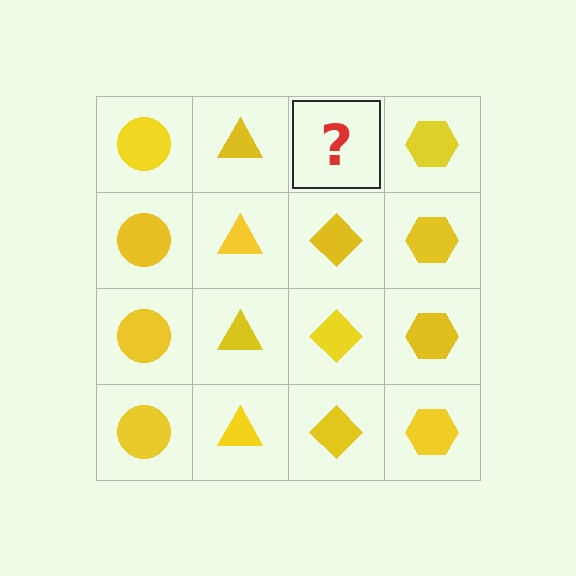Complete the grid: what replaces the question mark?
The question mark should be replaced with a yellow diamond.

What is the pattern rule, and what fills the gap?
The rule is that each column has a consistent shape. The gap should be filled with a yellow diamond.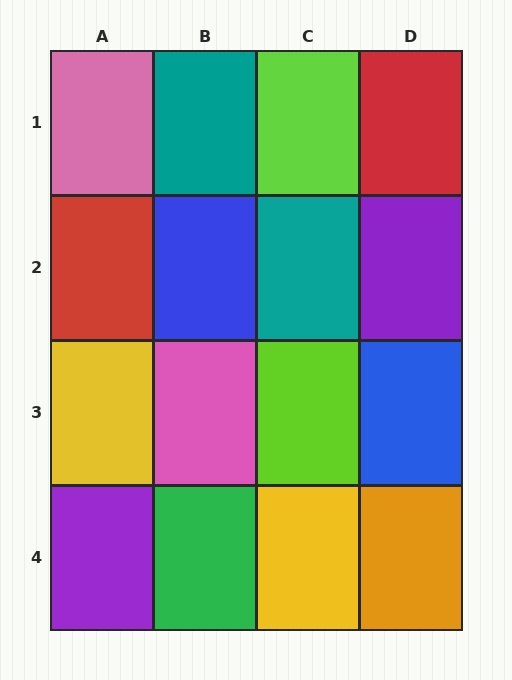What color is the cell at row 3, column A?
Yellow.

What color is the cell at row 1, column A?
Pink.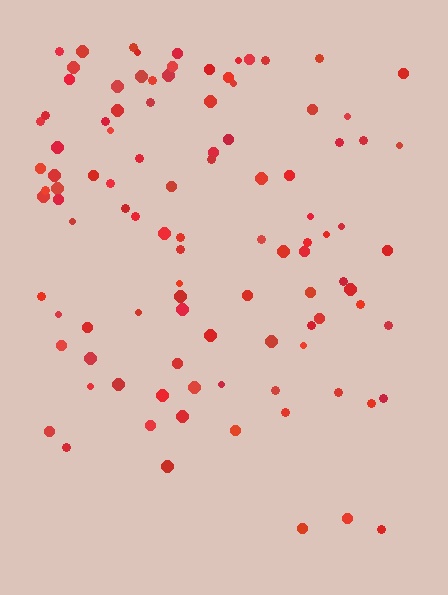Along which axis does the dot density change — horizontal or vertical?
Vertical.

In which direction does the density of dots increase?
From bottom to top, with the top side densest.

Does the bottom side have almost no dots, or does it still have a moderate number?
Still a moderate number, just noticeably fewer than the top.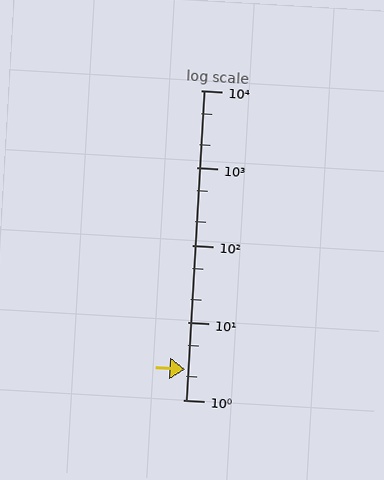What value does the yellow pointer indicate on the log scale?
The pointer indicates approximately 2.5.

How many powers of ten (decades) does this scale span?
The scale spans 4 decades, from 1 to 10000.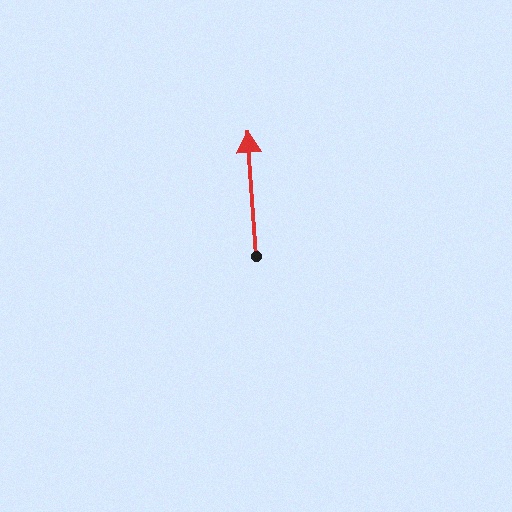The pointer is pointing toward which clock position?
Roughly 12 o'clock.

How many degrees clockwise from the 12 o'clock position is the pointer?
Approximately 356 degrees.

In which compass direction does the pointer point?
North.